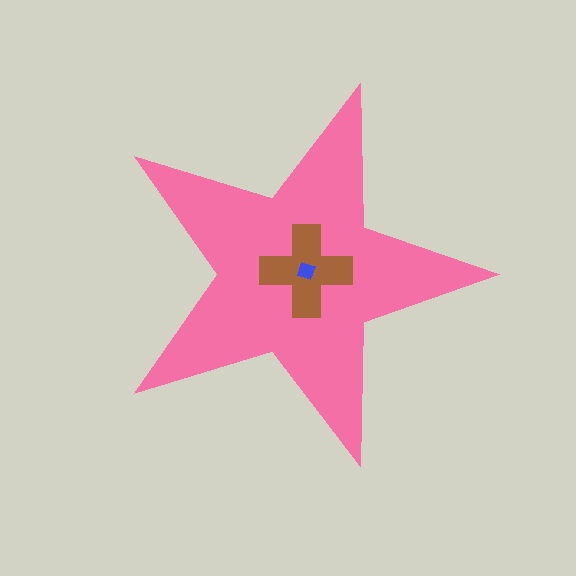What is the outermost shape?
The pink star.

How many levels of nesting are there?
3.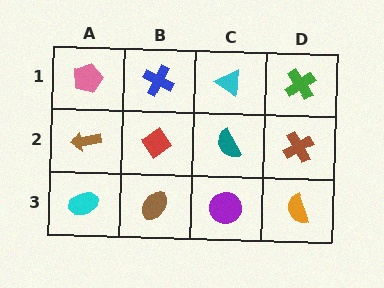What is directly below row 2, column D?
An orange semicircle.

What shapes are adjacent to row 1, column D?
A brown cross (row 2, column D), a cyan triangle (row 1, column C).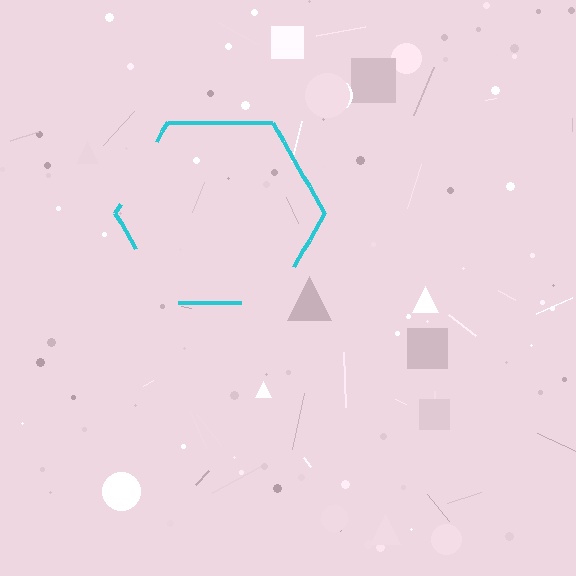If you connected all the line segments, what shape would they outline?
They would outline a hexagon.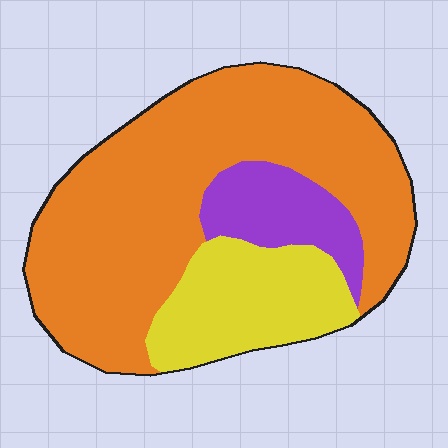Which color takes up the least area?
Purple, at roughly 15%.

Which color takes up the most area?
Orange, at roughly 65%.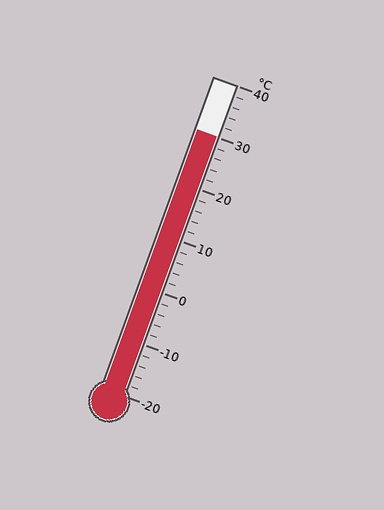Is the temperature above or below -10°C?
The temperature is above -10°C.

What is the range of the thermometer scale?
The thermometer scale ranges from -20°C to 40°C.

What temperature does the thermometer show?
The thermometer shows approximately 30°C.